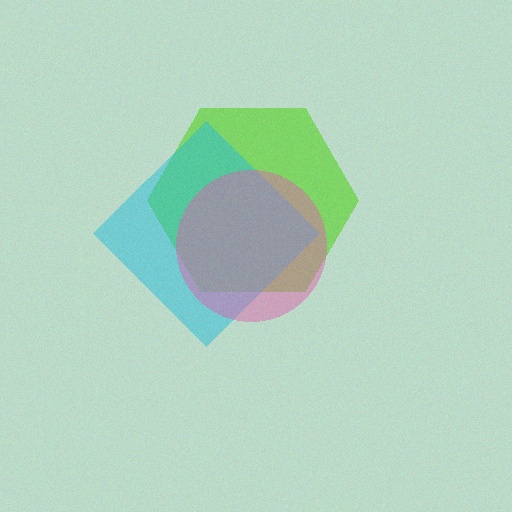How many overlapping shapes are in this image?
There are 3 overlapping shapes in the image.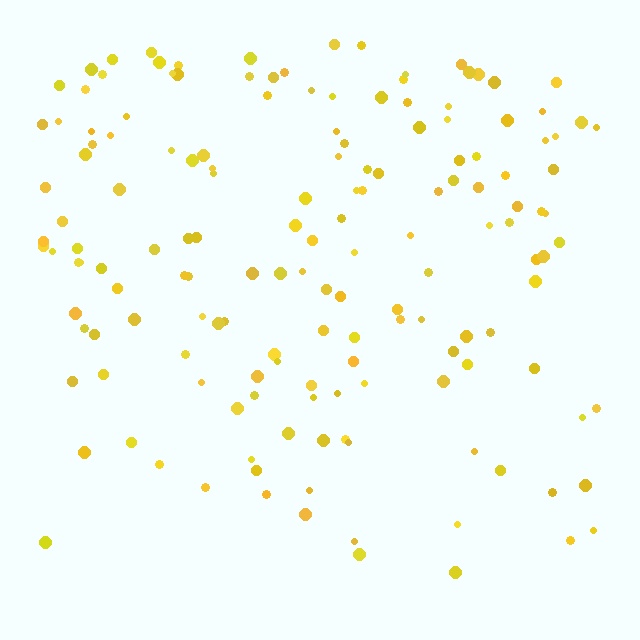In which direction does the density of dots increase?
From bottom to top, with the top side densest.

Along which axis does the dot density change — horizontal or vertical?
Vertical.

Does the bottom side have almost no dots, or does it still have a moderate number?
Still a moderate number, just noticeably fewer than the top.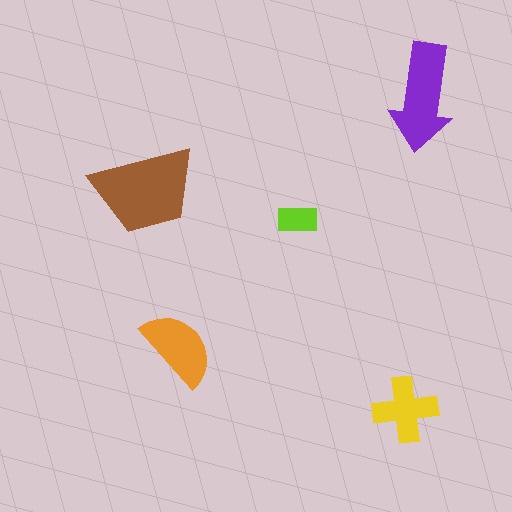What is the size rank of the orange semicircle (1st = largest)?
3rd.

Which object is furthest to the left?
The brown trapezoid is leftmost.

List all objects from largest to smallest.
The brown trapezoid, the purple arrow, the orange semicircle, the yellow cross, the lime rectangle.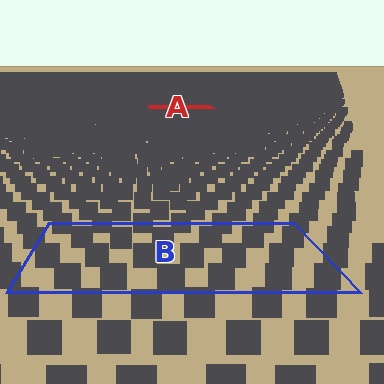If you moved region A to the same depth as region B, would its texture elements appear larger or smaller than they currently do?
They would appear larger. At a closer depth, the same texture elements are projected at a bigger on-screen size.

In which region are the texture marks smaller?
The texture marks are smaller in region A, because it is farther away.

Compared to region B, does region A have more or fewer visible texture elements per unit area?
Region A has more texture elements per unit area — they are packed more densely because it is farther away.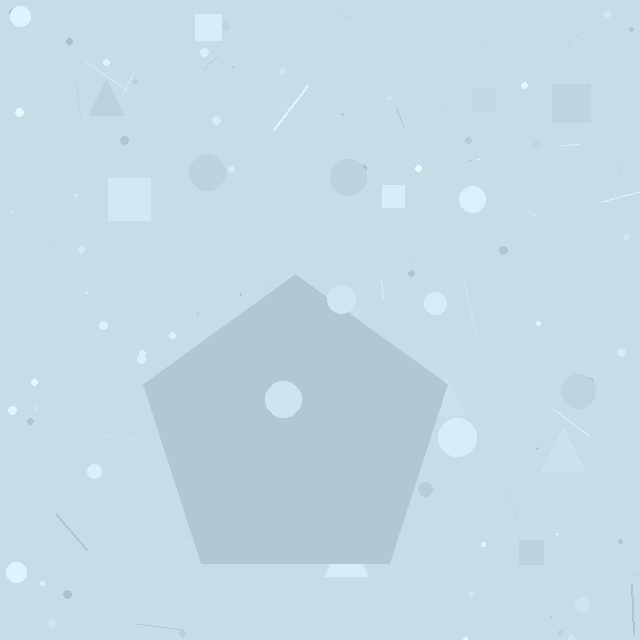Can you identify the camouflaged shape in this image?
The camouflaged shape is a pentagon.